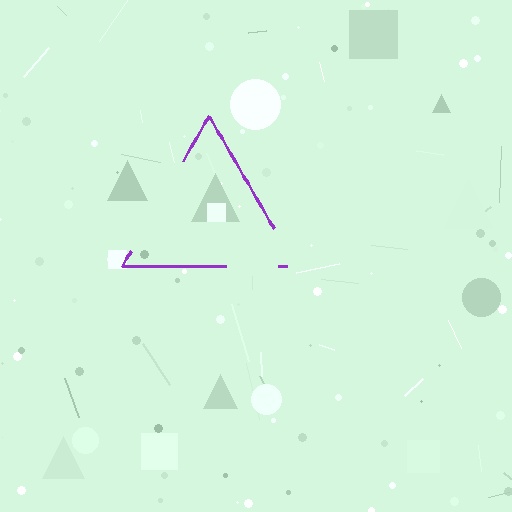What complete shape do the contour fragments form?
The contour fragments form a triangle.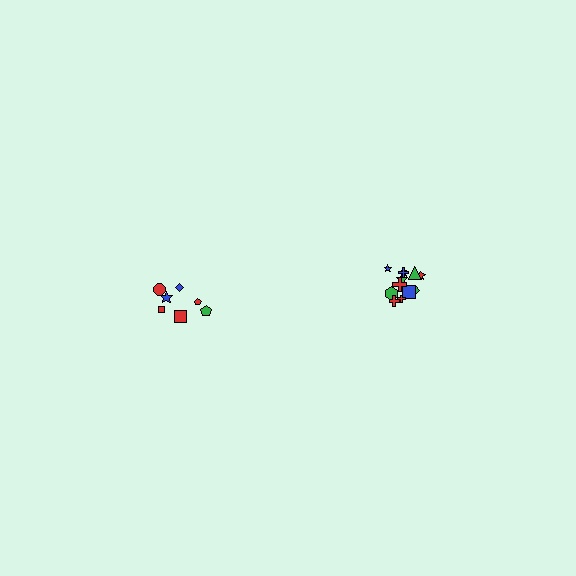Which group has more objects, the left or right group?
The right group.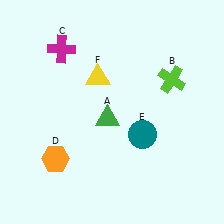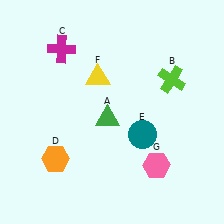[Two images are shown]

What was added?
A pink hexagon (G) was added in Image 2.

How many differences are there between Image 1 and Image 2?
There is 1 difference between the two images.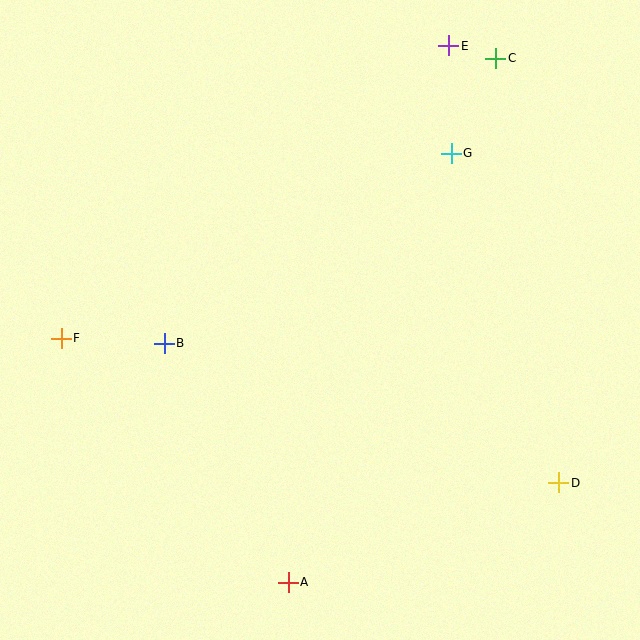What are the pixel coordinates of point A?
Point A is at (288, 582).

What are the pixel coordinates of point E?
Point E is at (449, 46).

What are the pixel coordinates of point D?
Point D is at (559, 483).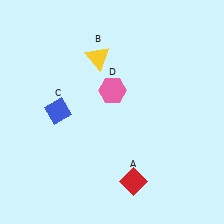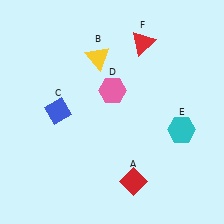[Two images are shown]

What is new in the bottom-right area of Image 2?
A cyan hexagon (E) was added in the bottom-right area of Image 2.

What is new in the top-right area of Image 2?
A red triangle (F) was added in the top-right area of Image 2.